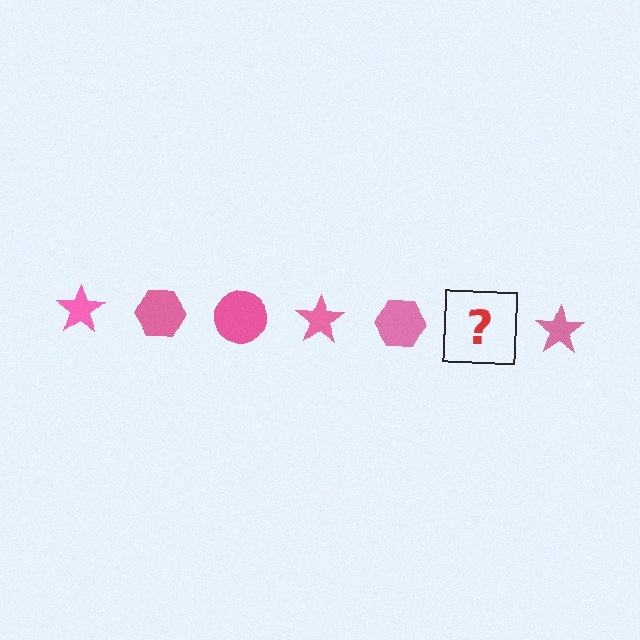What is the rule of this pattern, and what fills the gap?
The rule is that the pattern cycles through star, hexagon, circle shapes in pink. The gap should be filled with a pink circle.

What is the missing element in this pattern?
The missing element is a pink circle.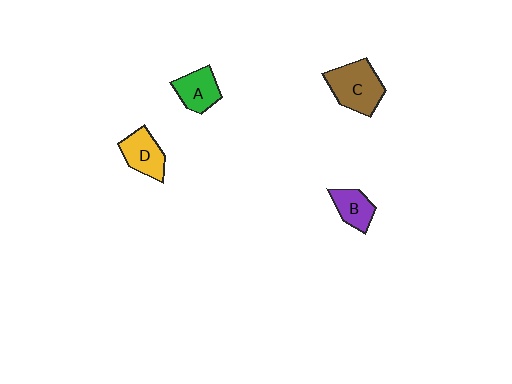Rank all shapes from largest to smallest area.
From largest to smallest: C (brown), D (yellow), A (green), B (purple).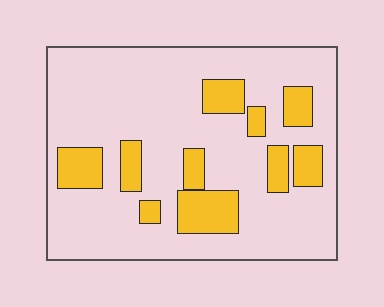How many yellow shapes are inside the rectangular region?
10.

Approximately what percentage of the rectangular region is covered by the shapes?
Approximately 20%.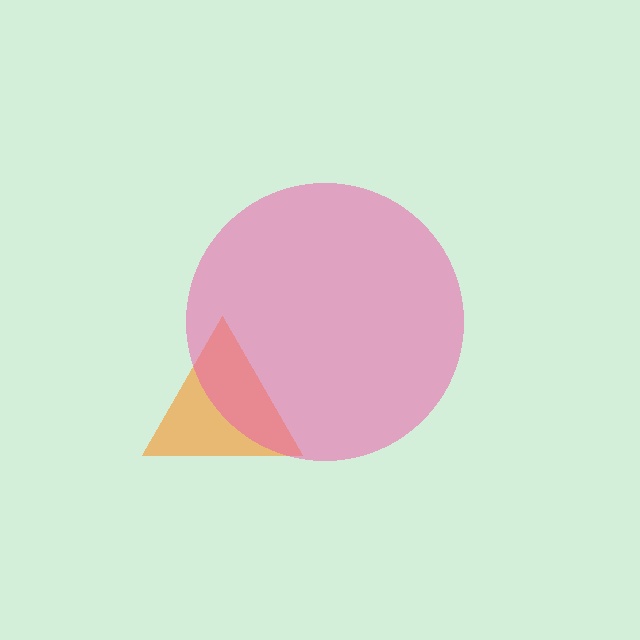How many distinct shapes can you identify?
There are 2 distinct shapes: an orange triangle, a pink circle.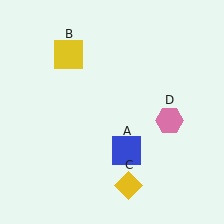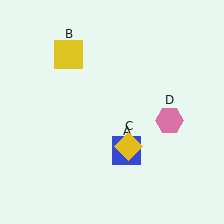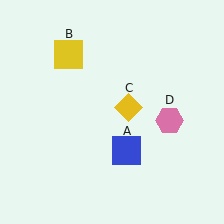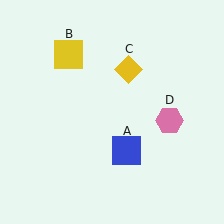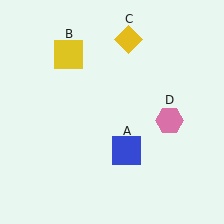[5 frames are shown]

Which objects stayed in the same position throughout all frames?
Blue square (object A) and yellow square (object B) and pink hexagon (object D) remained stationary.